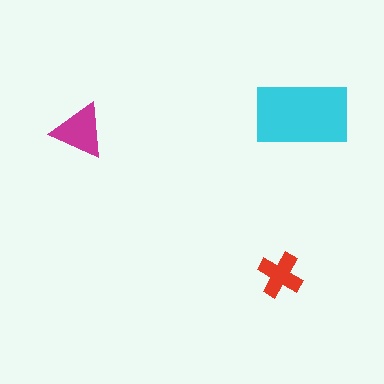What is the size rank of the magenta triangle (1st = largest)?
2nd.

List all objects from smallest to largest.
The red cross, the magenta triangle, the cyan rectangle.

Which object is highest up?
The cyan rectangle is topmost.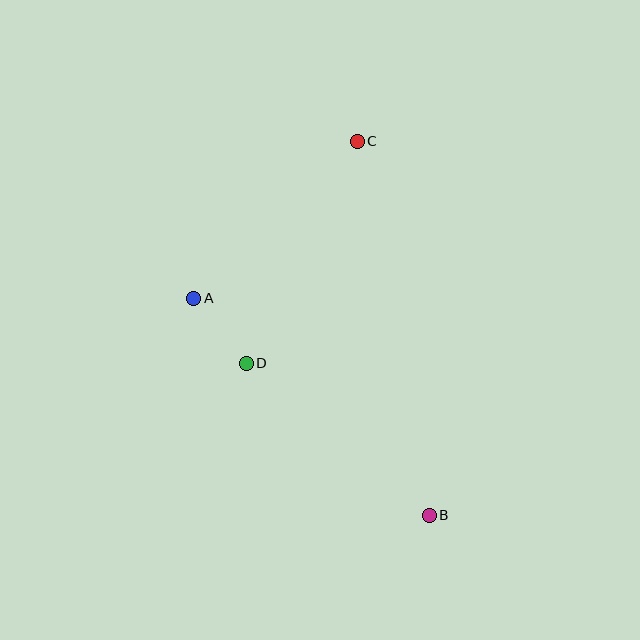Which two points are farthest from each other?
Points B and C are farthest from each other.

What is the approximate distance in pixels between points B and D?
The distance between B and D is approximately 238 pixels.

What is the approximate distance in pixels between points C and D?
The distance between C and D is approximately 248 pixels.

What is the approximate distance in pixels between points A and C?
The distance between A and C is approximately 227 pixels.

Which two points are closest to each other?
Points A and D are closest to each other.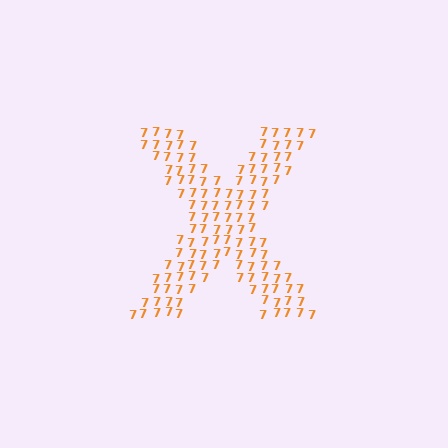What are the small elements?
The small elements are digit 7's.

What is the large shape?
The large shape is the letter X.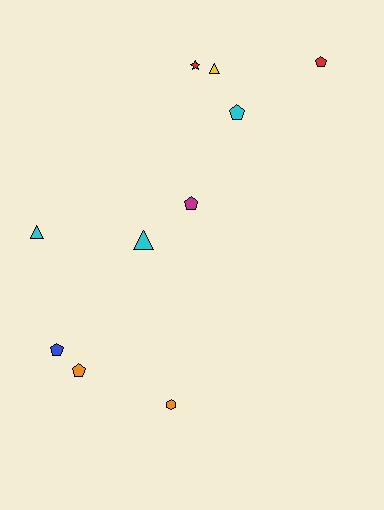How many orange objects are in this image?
There are 2 orange objects.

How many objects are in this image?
There are 10 objects.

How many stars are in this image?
There is 1 star.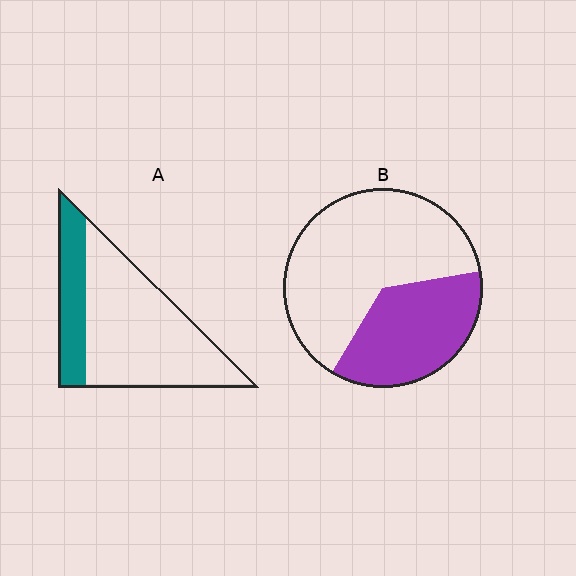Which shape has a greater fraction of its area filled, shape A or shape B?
Shape B.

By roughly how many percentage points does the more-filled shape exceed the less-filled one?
By roughly 10 percentage points (B over A).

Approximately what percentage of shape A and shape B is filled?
A is approximately 25% and B is approximately 35%.